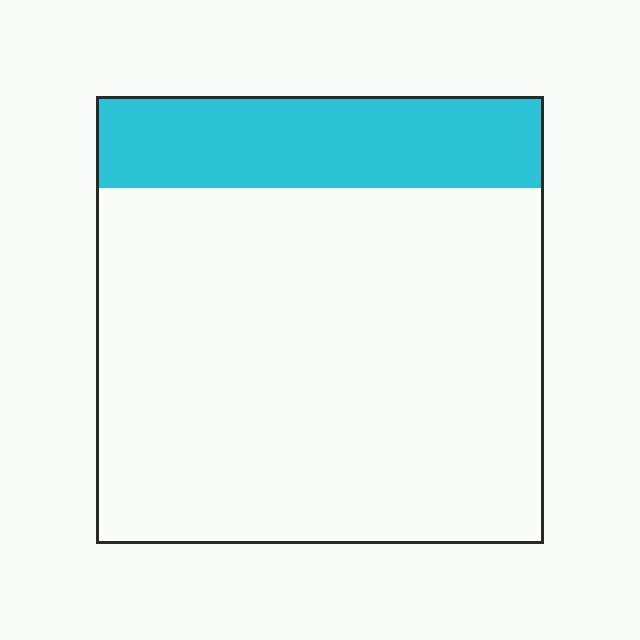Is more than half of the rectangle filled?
No.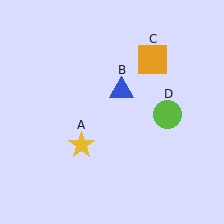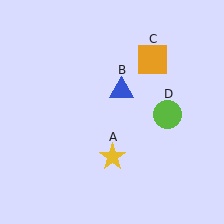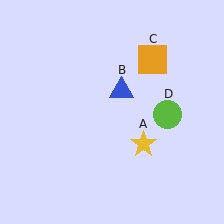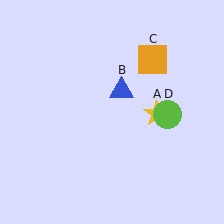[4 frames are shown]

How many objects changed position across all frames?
1 object changed position: yellow star (object A).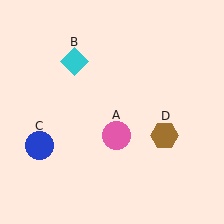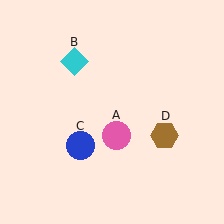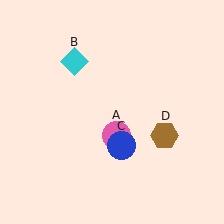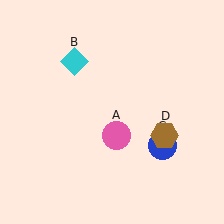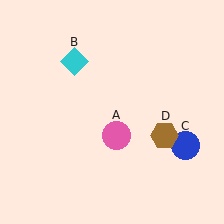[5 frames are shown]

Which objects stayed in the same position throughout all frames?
Pink circle (object A) and cyan diamond (object B) and brown hexagon (object D) remained stationary.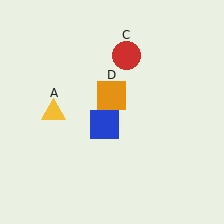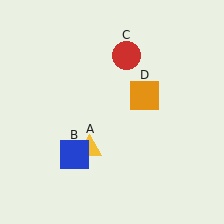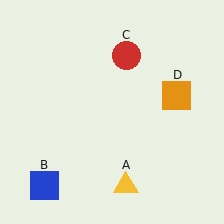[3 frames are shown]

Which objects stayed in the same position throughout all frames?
Red circle (object C) remained stationary.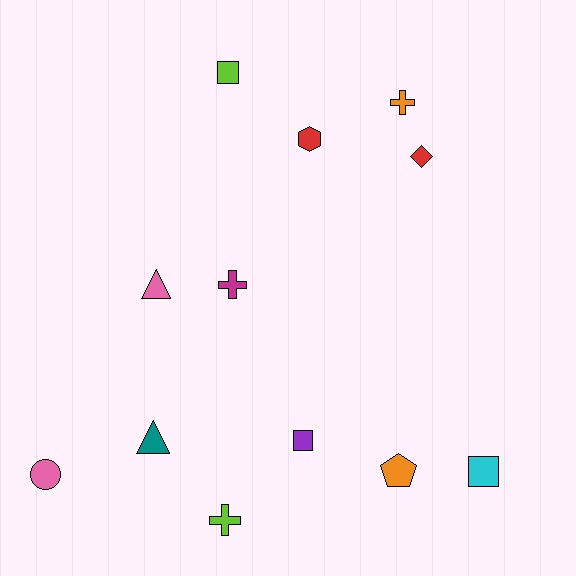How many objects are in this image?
There are 12 objects.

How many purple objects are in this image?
There is 1 purple object.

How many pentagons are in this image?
There is 1 pentagon.